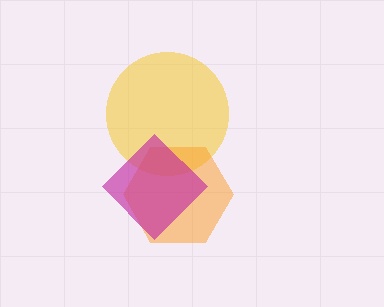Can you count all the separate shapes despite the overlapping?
Yes, there are 3 separate shapes.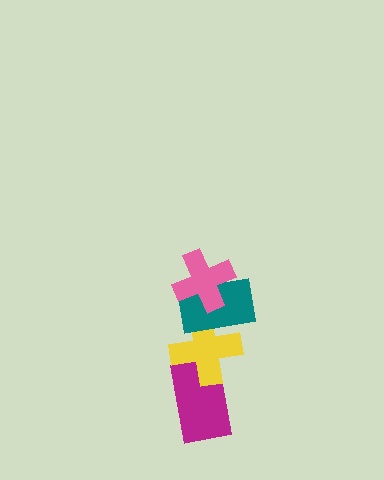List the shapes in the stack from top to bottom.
From top to bottom: the pink cross, the teal rectangle, the yellow cross, the magenta rectangle.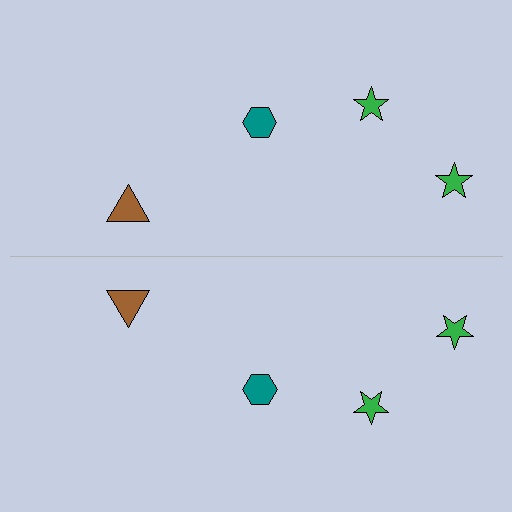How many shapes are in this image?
There are 8 shapes in this image.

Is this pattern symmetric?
Yes, this pattern has bilateral (reflection) symmetry.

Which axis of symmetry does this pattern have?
The pattern has a horizontal axis of symmetry running through the center of the image.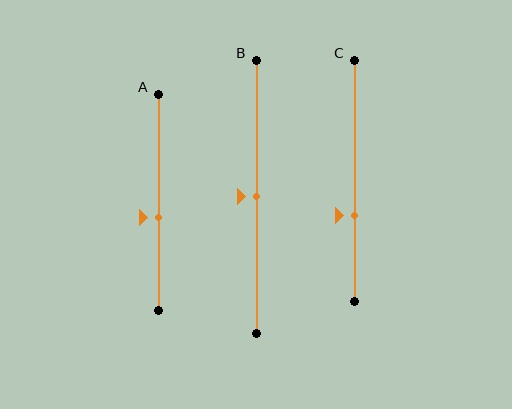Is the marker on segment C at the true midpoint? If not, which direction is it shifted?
No, the marker on segment C is shifted downward by about 14% of the segment length.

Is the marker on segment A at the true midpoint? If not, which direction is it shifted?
No, the marker on segment A is shifted downward by about 7% of the segment length.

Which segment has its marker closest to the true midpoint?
Segment B has its marker closest to the true midpoint.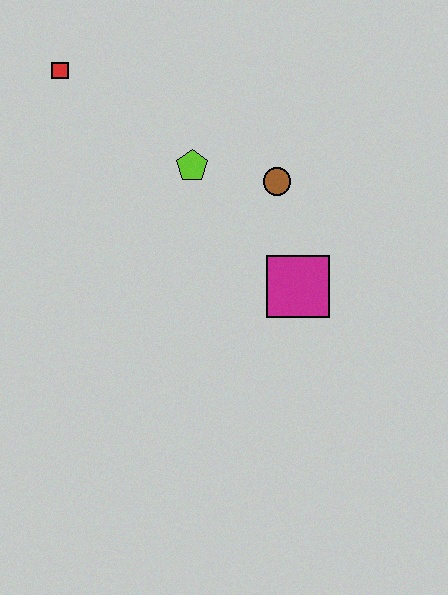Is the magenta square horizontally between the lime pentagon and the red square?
No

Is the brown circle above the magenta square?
Yes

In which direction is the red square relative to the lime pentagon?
The red square is to the left of the lime pentagon.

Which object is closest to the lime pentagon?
The brown circle is closest to the lime pentagon.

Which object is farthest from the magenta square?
The red square is farthest from the magenta square.